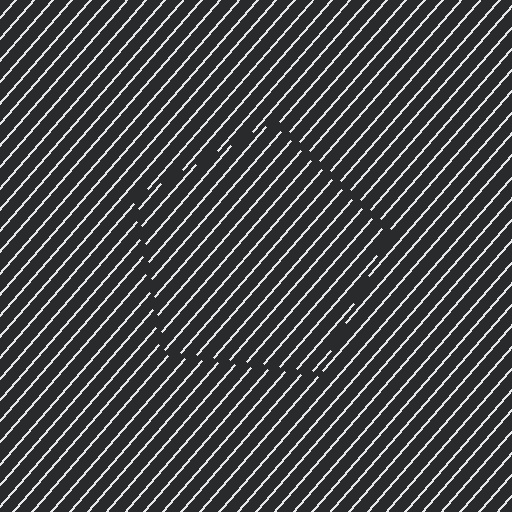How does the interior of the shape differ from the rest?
The interior of the shape contains the same grating, shifted by half a period — the contour is defined by the phase discontinuity where line-ends from the inner and outer gratings abut.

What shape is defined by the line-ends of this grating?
An illusory pentagon. The interior of the shape contains the same grating, shifted by half a period — the contour is defined by the phase discontinuity where line-ends from the inner and outer gratings abut.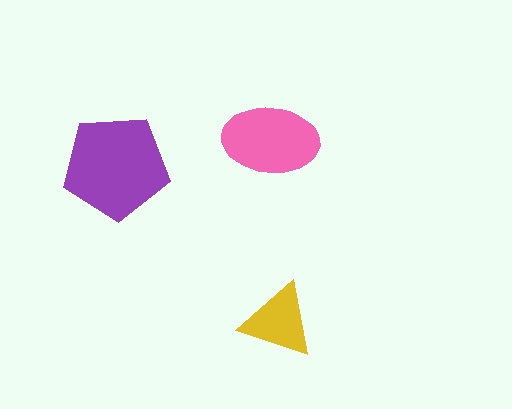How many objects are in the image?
There are 3 objects in the image.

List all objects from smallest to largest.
The yellow triangle, the pink ellipse, the purple pentagon.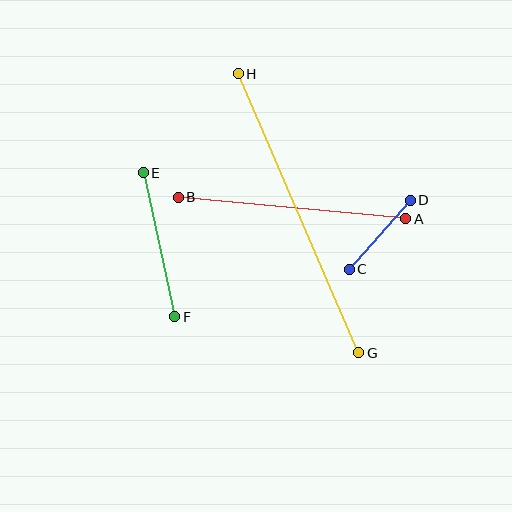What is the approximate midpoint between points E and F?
The midpoint is at approximately (159, 245) pixels.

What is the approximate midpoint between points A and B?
The midpoint is at approximately (292, 208) pixels.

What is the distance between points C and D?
The distance is approximately 92 pixels.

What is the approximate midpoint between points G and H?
The midpoint is at approximately (298, 213) pixels.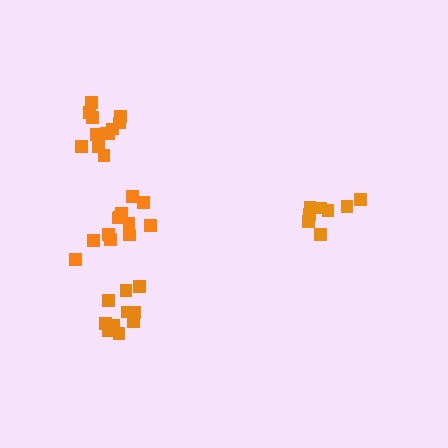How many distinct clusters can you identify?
There are 4 distinct clusters.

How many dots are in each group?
Group 1: 8 dots, Group 2: 10 dots, Group 3: 12 dots, Group 4: 12 dots (42 total).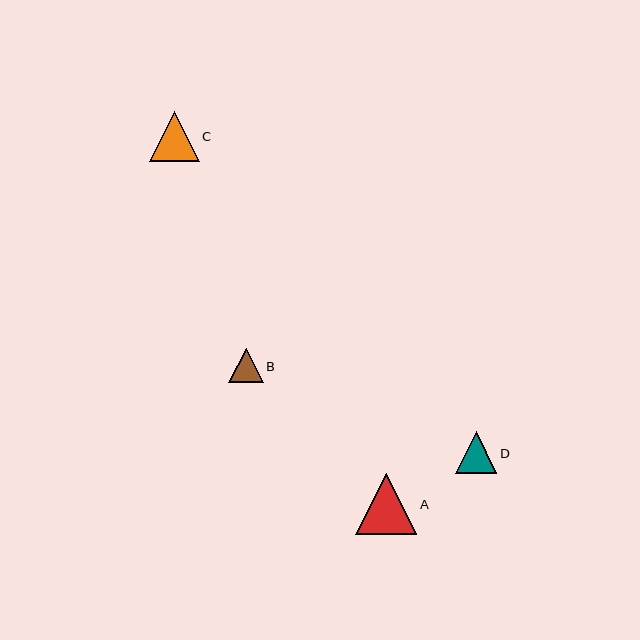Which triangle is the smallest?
Triangle B is the smallest with a size of approximately 34 pixels.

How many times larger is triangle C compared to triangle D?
Triangle C is approximately 1.2 times the size of triangle D.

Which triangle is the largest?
Triangle A is the largest with a size of approximately 61 pixels.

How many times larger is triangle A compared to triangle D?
Triangle A is approximately 1.5 times the size of triangle D.